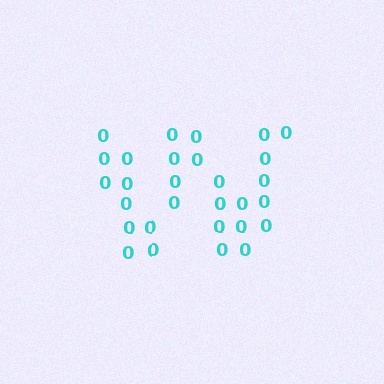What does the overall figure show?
The overall figure shows the letter W.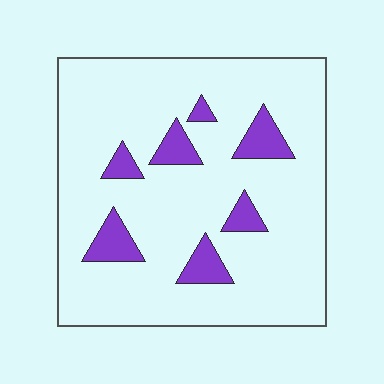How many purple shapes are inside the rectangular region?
7.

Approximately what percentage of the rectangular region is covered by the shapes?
Approximately 10%.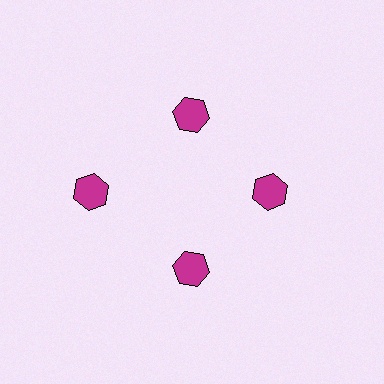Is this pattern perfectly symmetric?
No. The 4 magenta hexagons are arranged in a ring, but one element near the 9 o'clock position is pushed outward from the center, breaking the 4-fold rotational symmetry.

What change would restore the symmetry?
The symmetry would be restored by moving it inward, back onto the ring so that all 4 hexagons sit at equal angles and equal distance from the center.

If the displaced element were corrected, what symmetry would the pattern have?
It would have 4-fold rotational symmetry — the pattern would map onto itself every 90 degrees.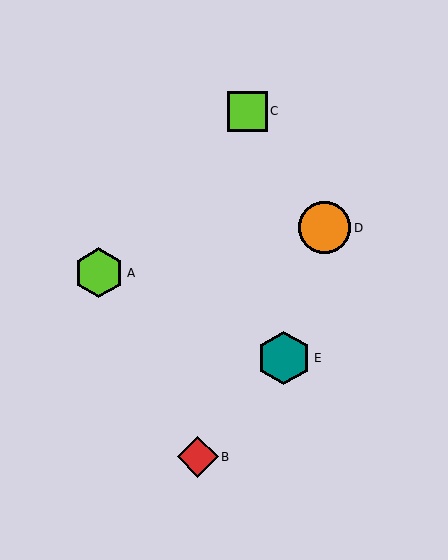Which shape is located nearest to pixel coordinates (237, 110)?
The lime square (labeled C) at (247, 111) is nearest to that location.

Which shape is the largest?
The teal hexagon (labeled E) is the largest.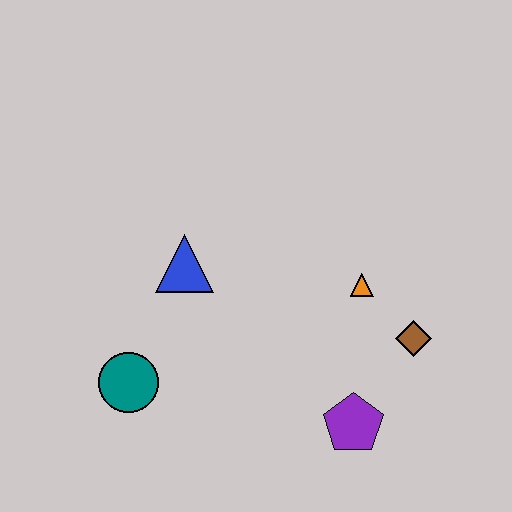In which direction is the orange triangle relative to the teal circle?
The orange triangle is to the right of the teal circle.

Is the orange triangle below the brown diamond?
No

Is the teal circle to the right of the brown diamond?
No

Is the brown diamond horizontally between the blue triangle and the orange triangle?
No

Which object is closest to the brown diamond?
The orange triangle is closest to the brown diamond.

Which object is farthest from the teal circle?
The brown diamond is farthest from the teal circle.